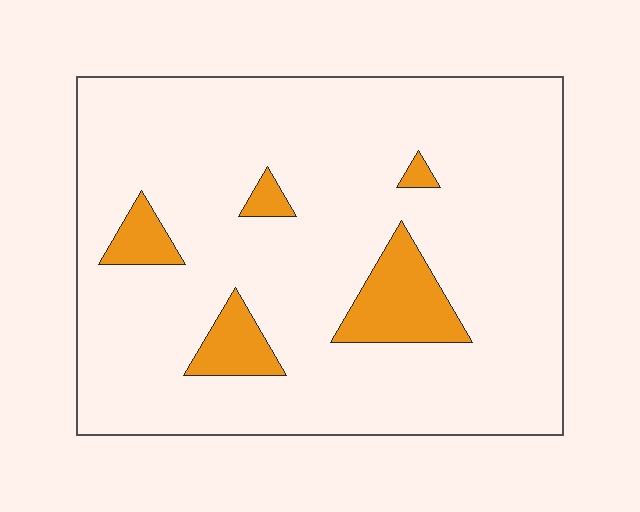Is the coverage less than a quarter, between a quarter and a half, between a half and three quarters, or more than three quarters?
Less than a quarter.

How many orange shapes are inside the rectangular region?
5.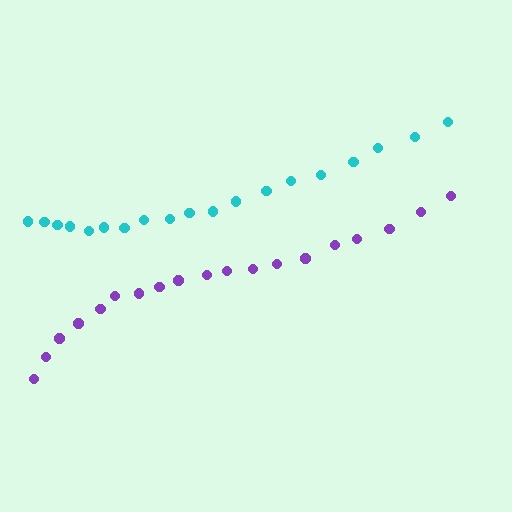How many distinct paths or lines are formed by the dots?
There are 2 distinct paths.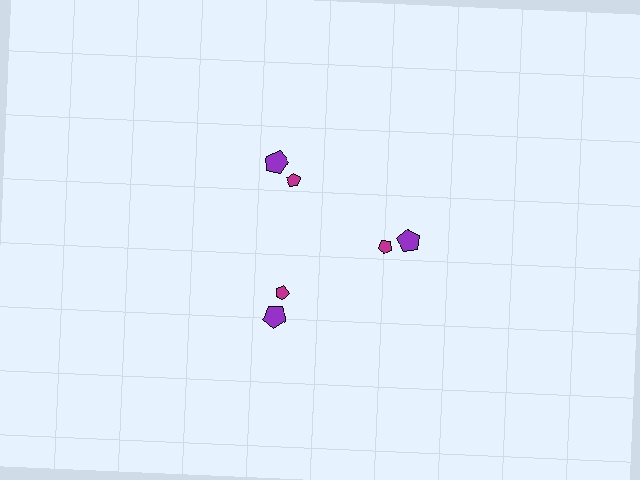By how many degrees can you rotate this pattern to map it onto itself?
The pattern maps onto itself every 120 degrees of rotation.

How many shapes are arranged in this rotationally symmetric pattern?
There are 6 shapes, arranged in 3 groups of 2.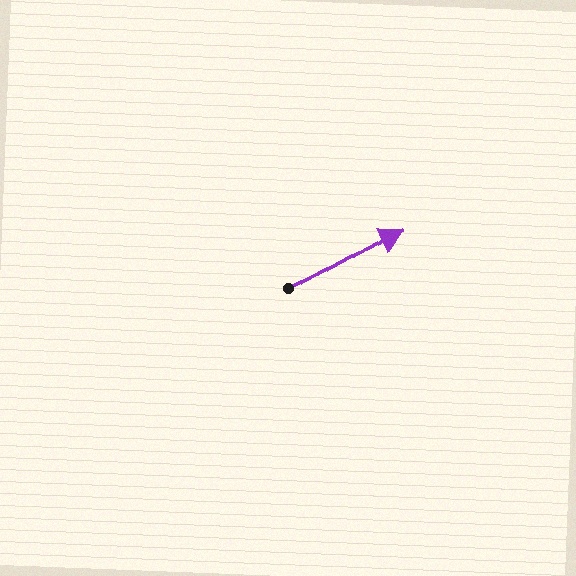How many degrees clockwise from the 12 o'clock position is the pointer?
Approximately 61 degrees.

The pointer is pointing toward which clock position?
Roughly 2 o'clock.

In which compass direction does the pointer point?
Northeast.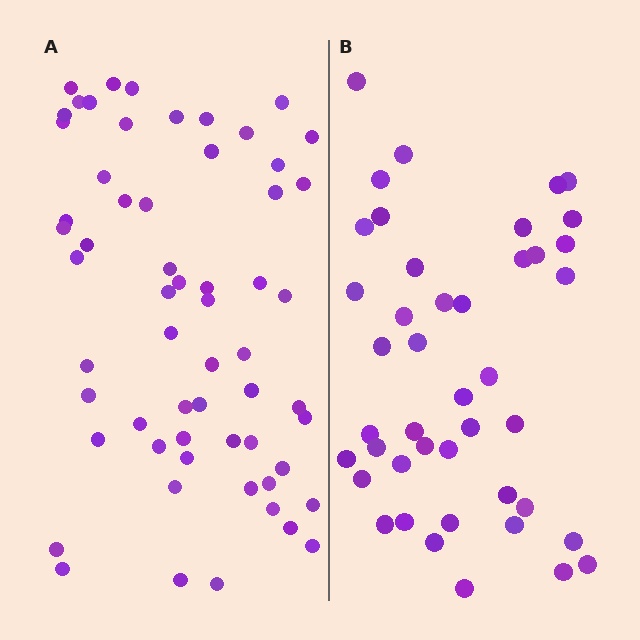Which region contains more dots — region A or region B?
Region A (the left region) has more dots.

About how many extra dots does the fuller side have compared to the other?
Region A has approximately 15 more dots than region B.